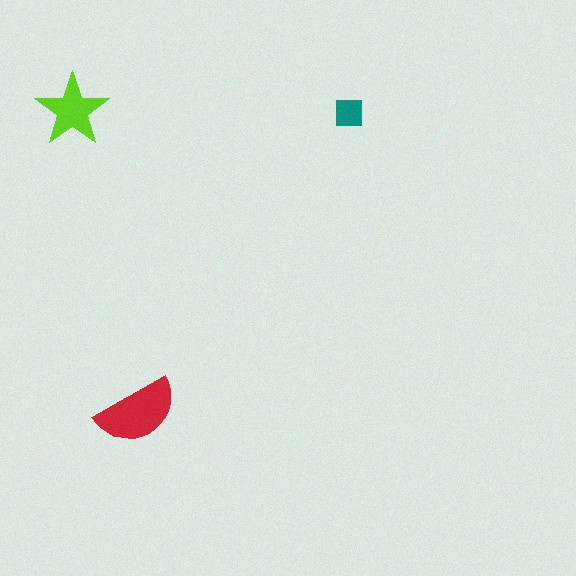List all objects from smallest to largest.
The teal square, the lime star, the red semicircle.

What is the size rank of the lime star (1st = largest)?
2nd.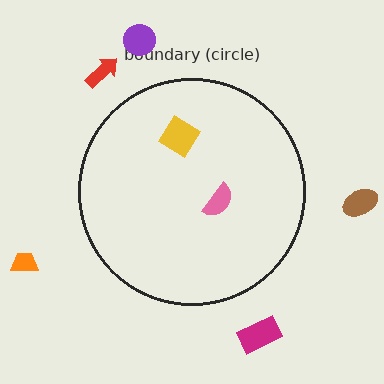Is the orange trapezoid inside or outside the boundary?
Outside.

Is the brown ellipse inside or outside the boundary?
Outside.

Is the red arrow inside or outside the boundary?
Outside.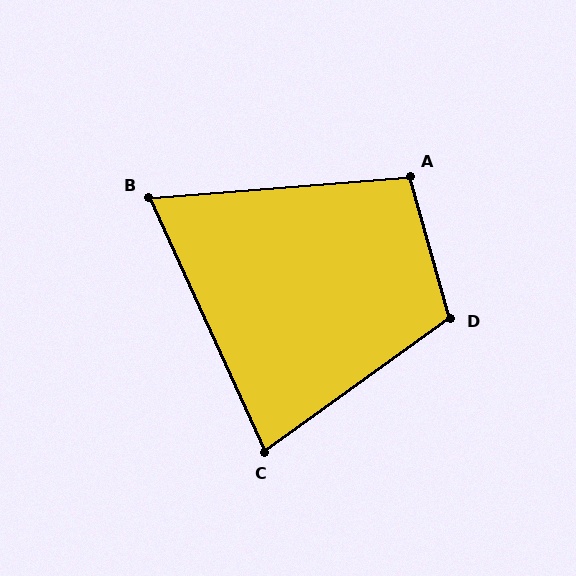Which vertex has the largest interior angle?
D, at approximately 110 degrees.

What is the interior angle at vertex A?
Approximately 101 degrees (obtuse).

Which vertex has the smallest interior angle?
B, at approximately 70 degrees.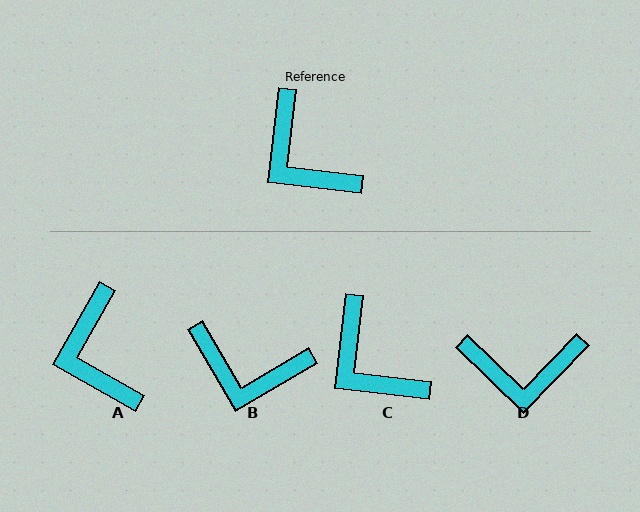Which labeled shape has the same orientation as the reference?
C.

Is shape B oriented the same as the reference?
No, it is off by about 37 degrees.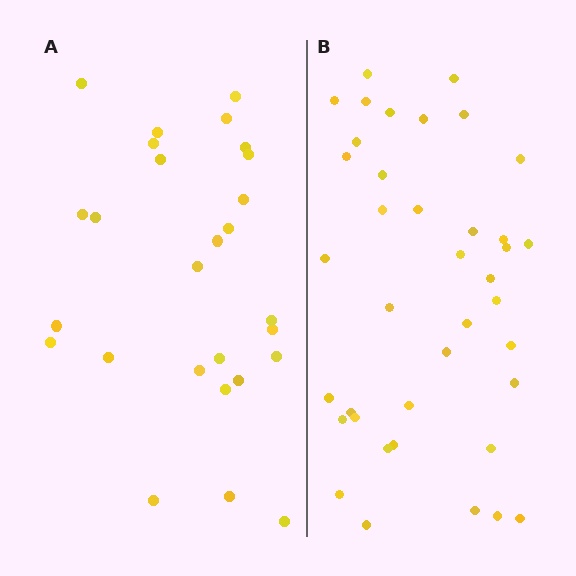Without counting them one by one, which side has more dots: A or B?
Region B (the right region) has more dots.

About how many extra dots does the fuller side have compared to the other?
Region B has roughly 12 or so more dots than region A.